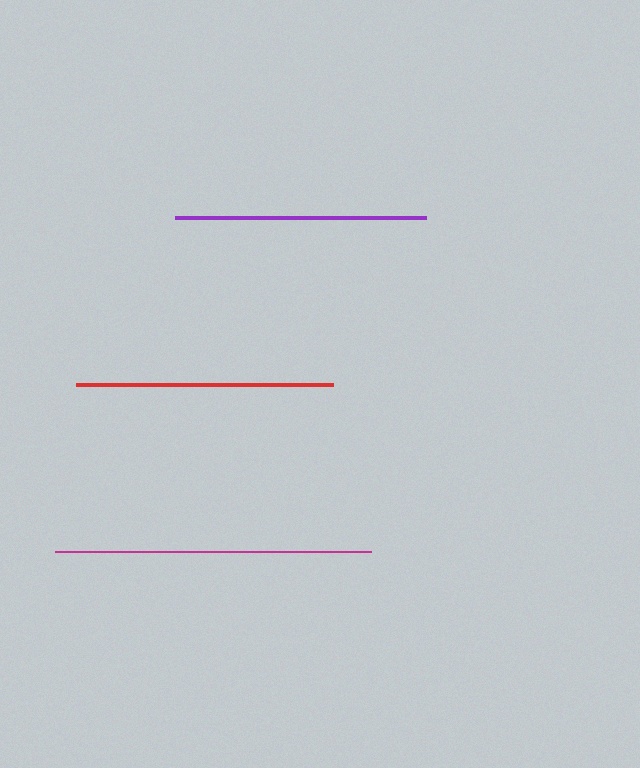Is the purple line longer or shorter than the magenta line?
The magenta line is longer than the purple line.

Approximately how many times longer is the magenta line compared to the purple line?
The magenta line is approximately 1.3 times the length of the purple line.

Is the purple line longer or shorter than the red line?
The red line is longer than the purple line.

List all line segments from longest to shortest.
From longest to shortest: magenta, red, purple.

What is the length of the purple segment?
The purple segment is approximately 251 pixels long.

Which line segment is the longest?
The magenta line is the longest at approximately 317 pixels.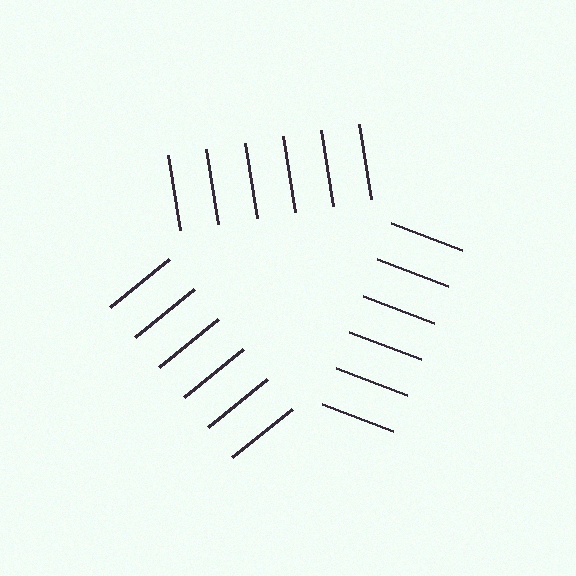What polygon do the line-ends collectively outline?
An illusory triangle — the line segments terminate on its edges but no continuous stroke is drawn.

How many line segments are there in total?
18 — 6 along each of the 3 edges.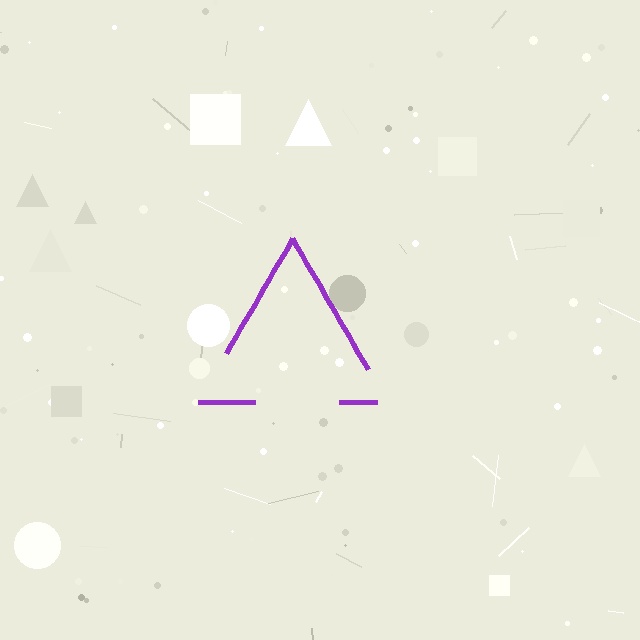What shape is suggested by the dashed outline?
The dashed outline suggests a triangle.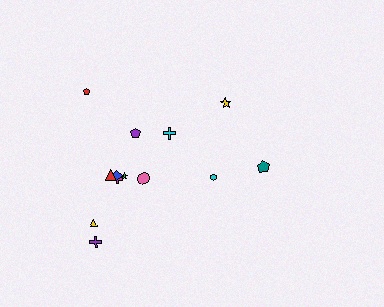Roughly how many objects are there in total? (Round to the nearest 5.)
Roughly 15 objects in total.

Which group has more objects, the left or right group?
The left group.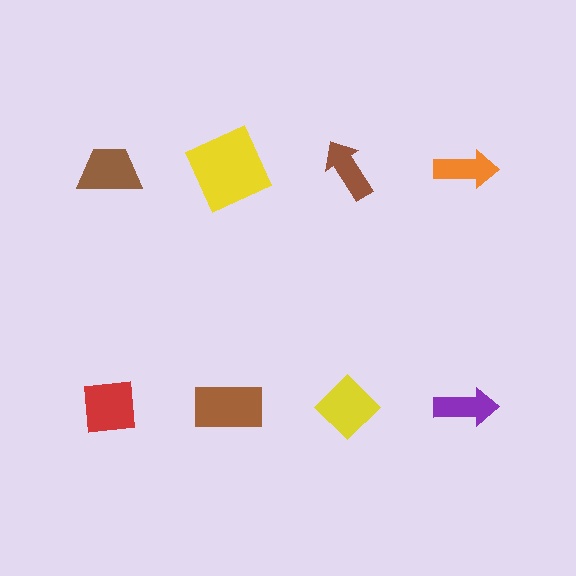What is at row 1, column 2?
A yellow square.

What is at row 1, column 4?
An orange arrow.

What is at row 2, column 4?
A purple arrow.